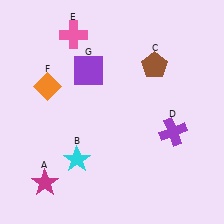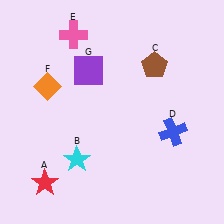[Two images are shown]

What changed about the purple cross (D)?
In Image 1, D is purple. In Image 2, it changed to blue.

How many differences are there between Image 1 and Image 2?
There are 2 differences between the two images.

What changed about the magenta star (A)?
In Image 1, A is magenta. In Image 2, it changed to red.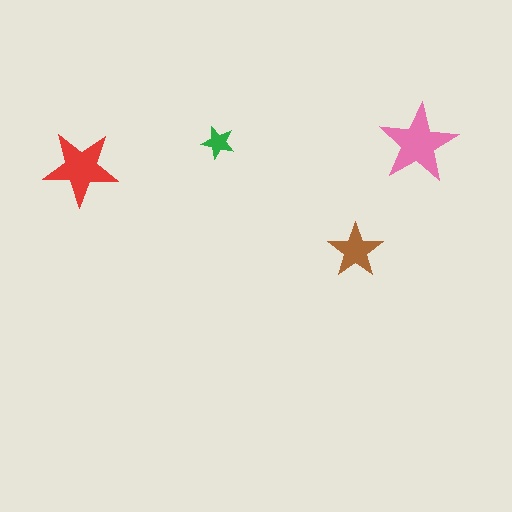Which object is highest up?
The green star is topmost.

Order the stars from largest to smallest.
the pink one, the red one, the brown one, the green one.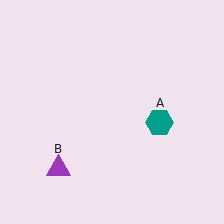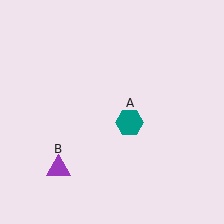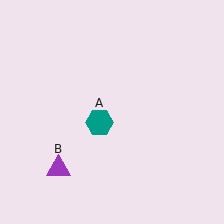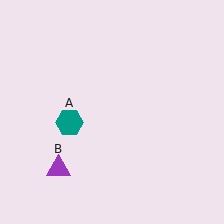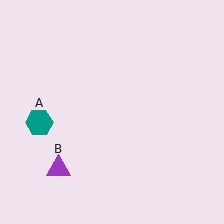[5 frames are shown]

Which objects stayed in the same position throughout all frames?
Purple triangle (object B) remained stationary.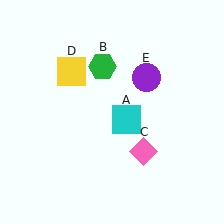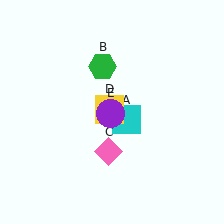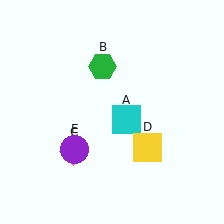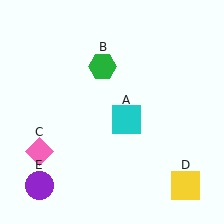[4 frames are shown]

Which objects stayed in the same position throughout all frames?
Cyan square (object A) and green hexagon (object B) remained stationary.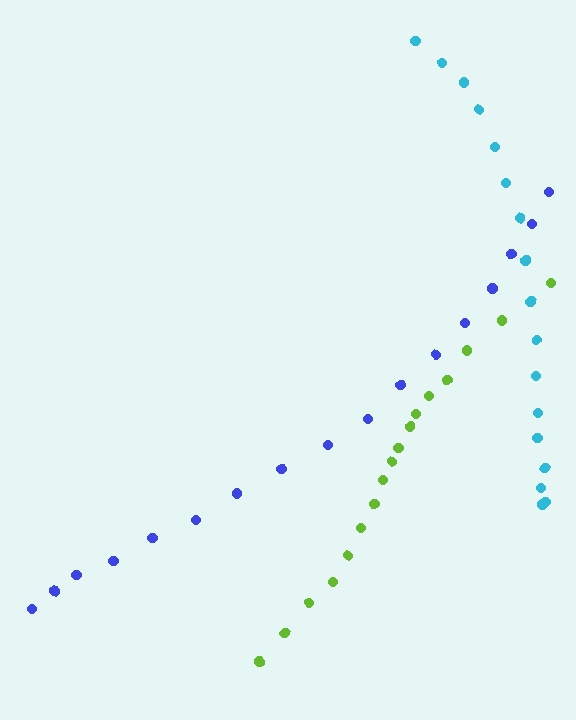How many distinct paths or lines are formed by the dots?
There are 3 distinct paths.